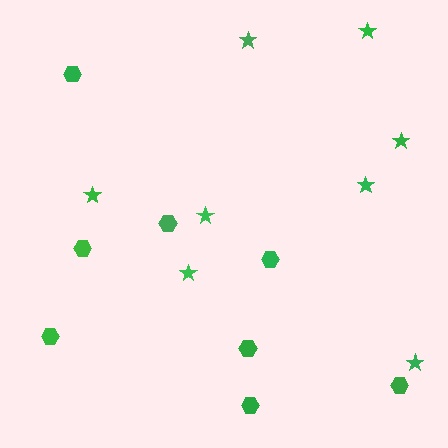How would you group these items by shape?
There are 2 groups: one group of hexagons (8) and one group of stars (8).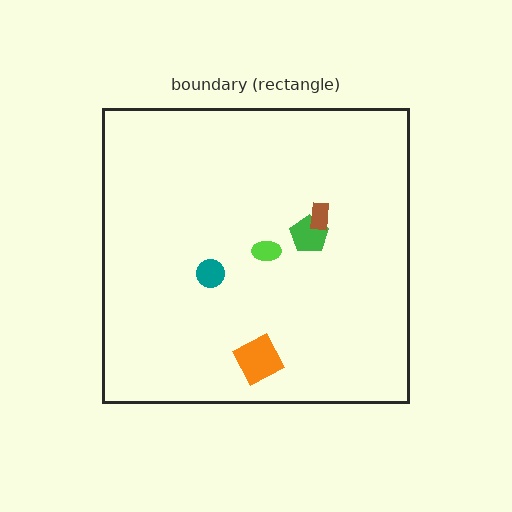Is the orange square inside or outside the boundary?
Inside.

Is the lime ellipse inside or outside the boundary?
Inside.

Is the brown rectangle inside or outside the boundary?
Inside.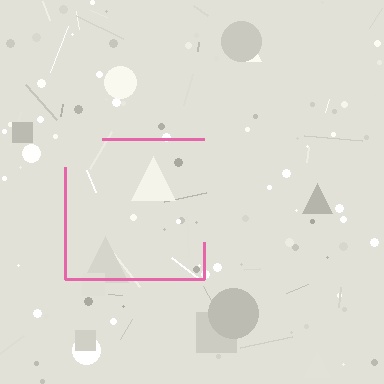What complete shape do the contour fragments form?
The contour fragments form a square.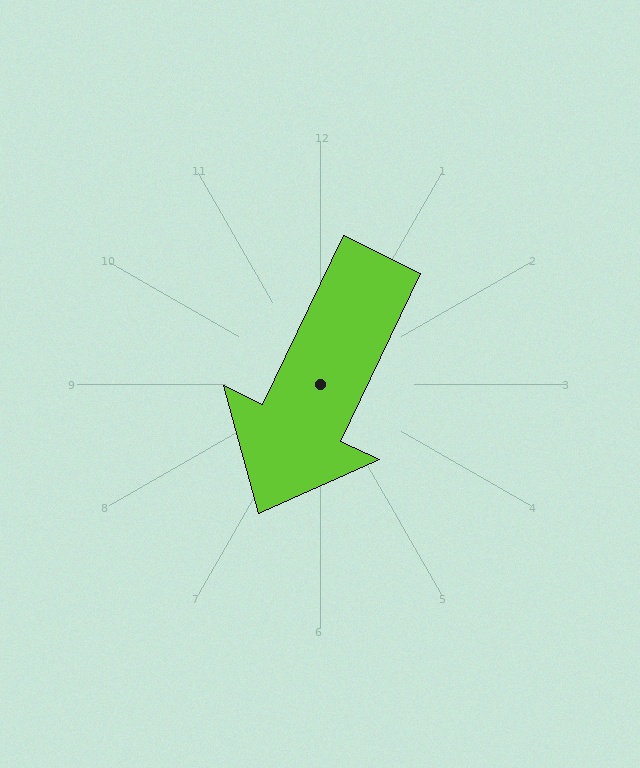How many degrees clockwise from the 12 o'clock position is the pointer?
Approximately 206 degrees.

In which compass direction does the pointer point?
Southwest.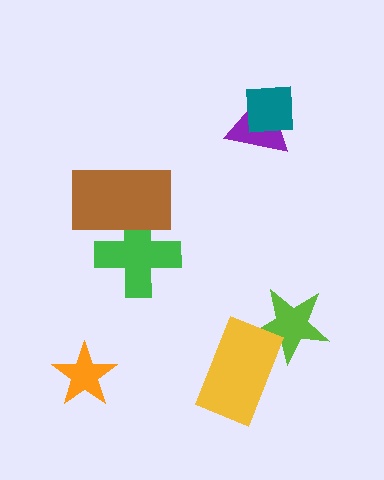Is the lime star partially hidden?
Yes, it is partially covered by another shape.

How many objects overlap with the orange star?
0 objects overlap with the orange star.